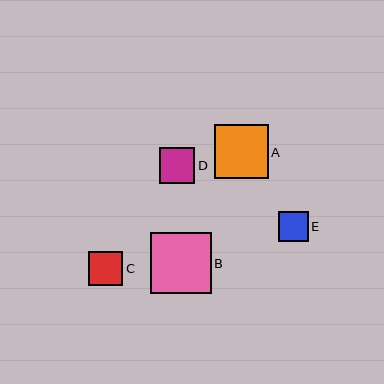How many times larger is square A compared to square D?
Square A is approximately 1.5 times the size of square D.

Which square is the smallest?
Square E is the smallest with a size of approximately 29 pixels.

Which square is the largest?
Square B is the largest with a size of approximately 61 pixels.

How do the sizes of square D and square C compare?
Square D and square C are approximately the same size.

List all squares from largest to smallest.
From largest to smallest: B, A, D, C, E.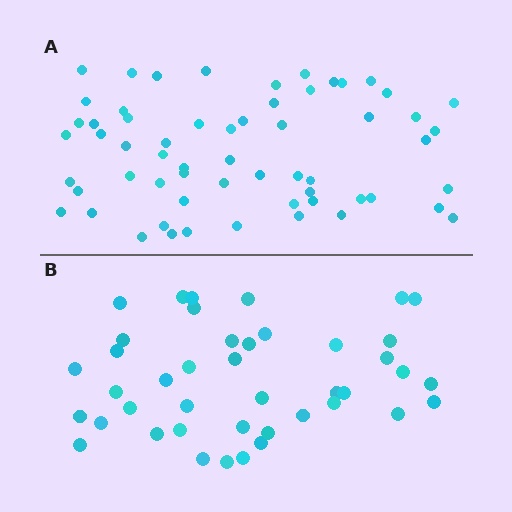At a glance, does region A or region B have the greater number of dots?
Region A (the top region) has more dots.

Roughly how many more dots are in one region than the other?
Region A has approximately 20 more dots than region B.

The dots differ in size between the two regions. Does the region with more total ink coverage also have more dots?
No. Region B has more total ink coverage because its dots are larger, but region A actually contains more individual dots. Total area can be misleading — the number of items is what matters here.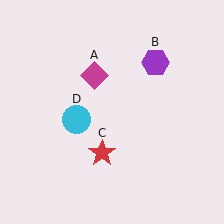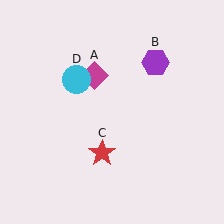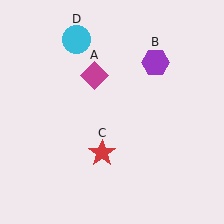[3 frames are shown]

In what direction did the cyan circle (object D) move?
The cyan circle (object D) moved up.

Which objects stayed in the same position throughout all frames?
Magenta diamond (object A) and purple hexagon (object B) and red star (object C) remained stationary.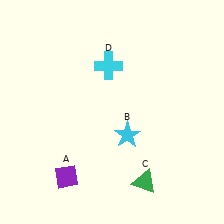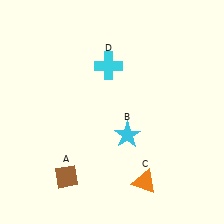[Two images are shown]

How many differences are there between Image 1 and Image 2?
There are 2 differences between the two images.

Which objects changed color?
A changed from purple to brown. C changed from green to orange.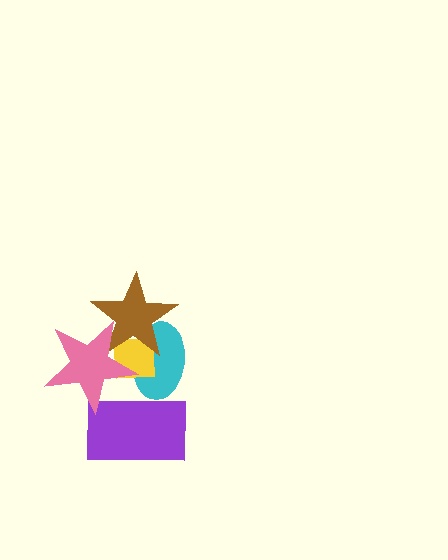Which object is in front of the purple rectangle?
The pink star is in front of the purple rectangle.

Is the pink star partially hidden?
No, no other shape covers it.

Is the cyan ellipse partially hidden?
Yes, it is partially covered by another shape.